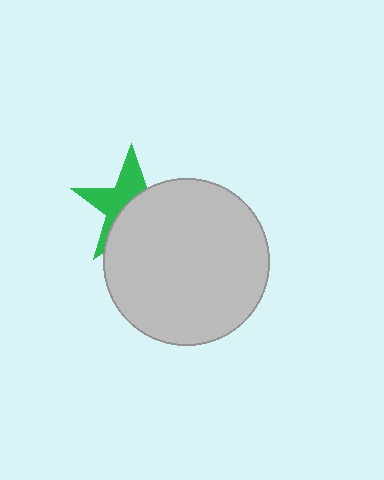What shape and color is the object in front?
The object in front is a light gray circle.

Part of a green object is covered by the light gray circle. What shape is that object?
It is a star.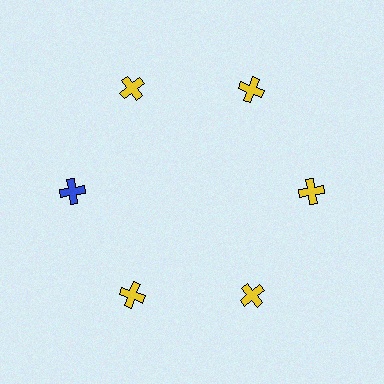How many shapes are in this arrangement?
There are 6 shapes arranged in a ring pattern.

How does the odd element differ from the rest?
It has a different color: blue instead of yellow.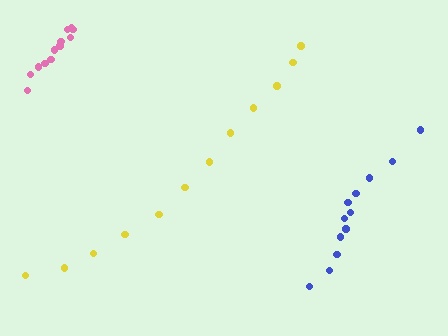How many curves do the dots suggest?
There are 3 distinct paths.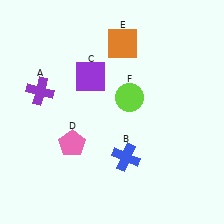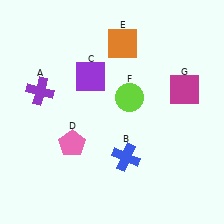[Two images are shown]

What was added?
A magenta square (G) was added in Image 2.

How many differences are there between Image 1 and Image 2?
There is 1 difference between the two images.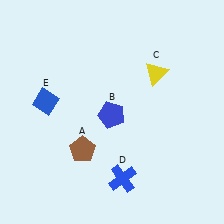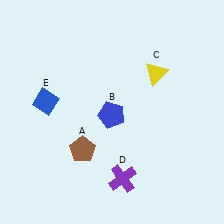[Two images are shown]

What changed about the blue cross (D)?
In Image 1, D is blue. In Image 2, it changed to purple.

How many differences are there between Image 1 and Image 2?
There is 1 difference between the two images.